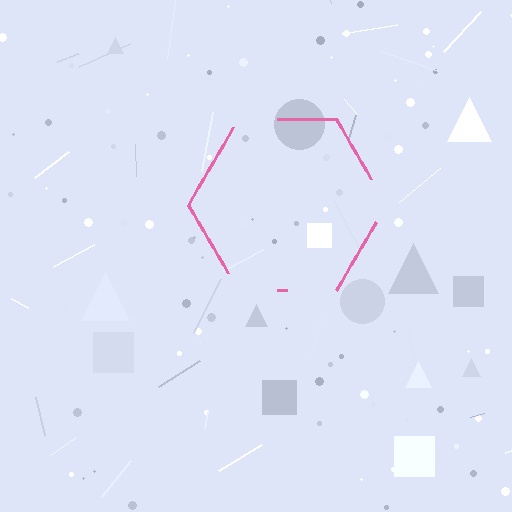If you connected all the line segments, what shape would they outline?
They would outline a hexagon.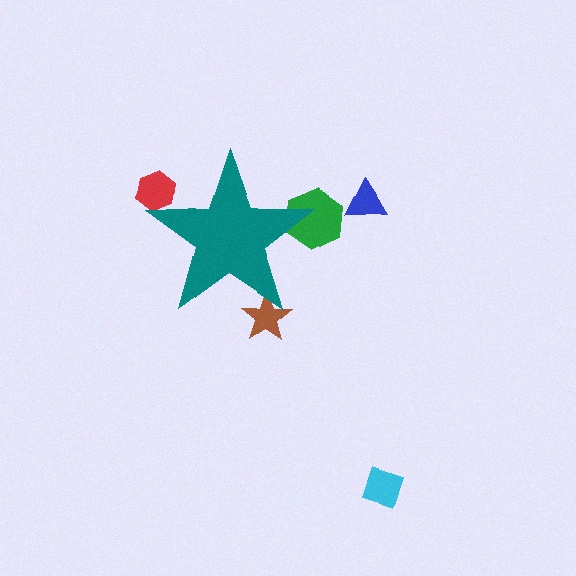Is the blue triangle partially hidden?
No, the blue triangle is fully visible.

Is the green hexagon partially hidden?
Yes, the green hexagon is partially hidden behind the teal star.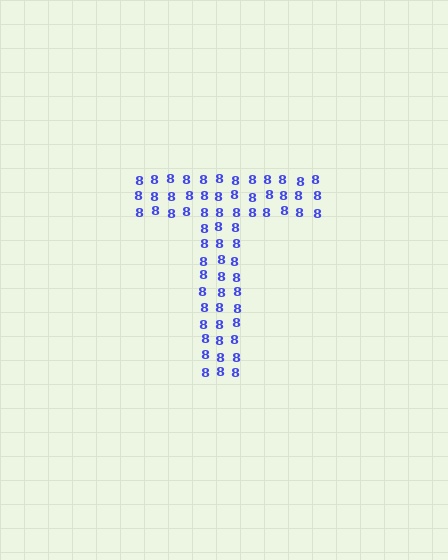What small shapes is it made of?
It is made of small digit 8's.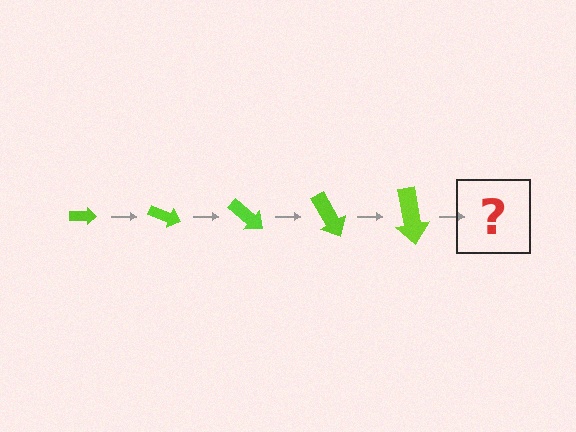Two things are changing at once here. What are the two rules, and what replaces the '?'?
The two rules are that the arrow grows larger each step and it rotates 20 degrees each step. The '?' should be an arrow, larger than the previous one and rotated 100 degrees from the start.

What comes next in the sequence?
The next element should be an arrow, larger than the previous one and rotated 100 degrees from the start.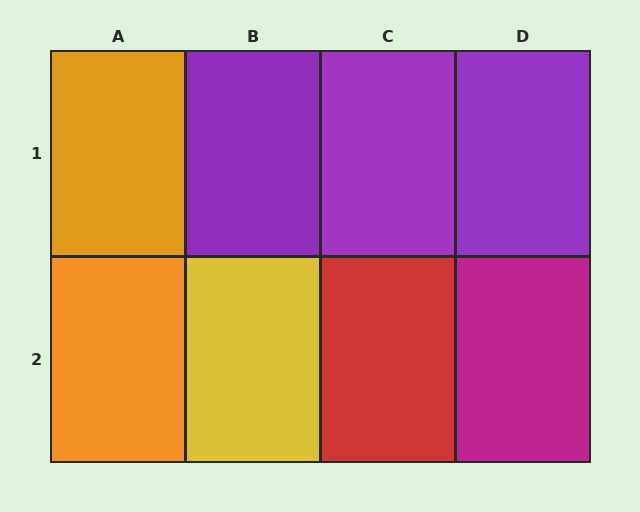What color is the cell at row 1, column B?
Purple.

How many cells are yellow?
1 cell is yellow.